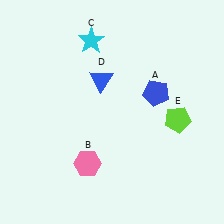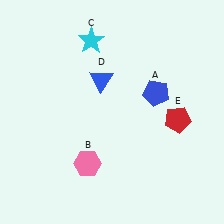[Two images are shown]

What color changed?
The pentagon (E) changed from lime in Image 1 to red in Image 2.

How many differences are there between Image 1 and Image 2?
There is 1 difference between the two images.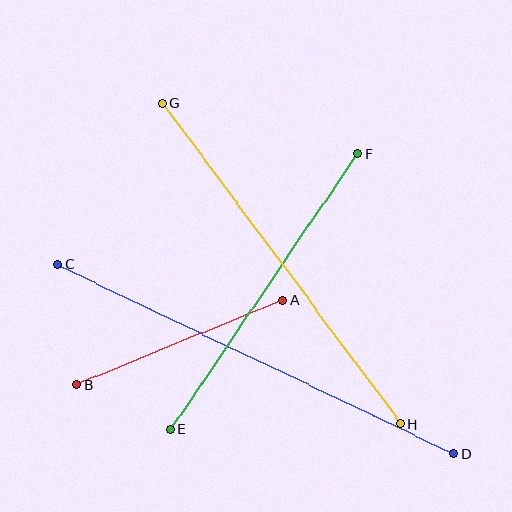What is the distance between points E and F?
The distance is approximately 333 pixels.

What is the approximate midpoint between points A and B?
The midpoint is at approximately (179, 343) pixels.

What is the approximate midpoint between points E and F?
The midpoint is at approximately (264, 292) pixels.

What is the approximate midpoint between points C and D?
The midpoint is at approximately (256, 359) pixels.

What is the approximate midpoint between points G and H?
The midpoint is at approximately (282, 264) pixels.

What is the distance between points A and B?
The distance is approximately 222 pixels.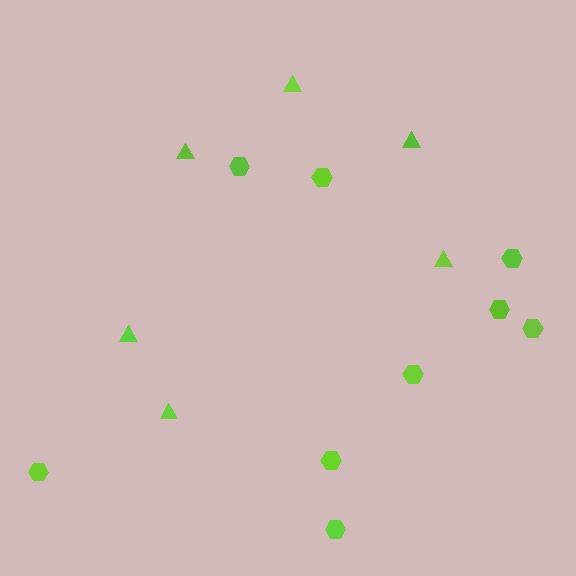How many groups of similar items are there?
There are 2 groups: one group of hexagons (9) and one group of triangles (6).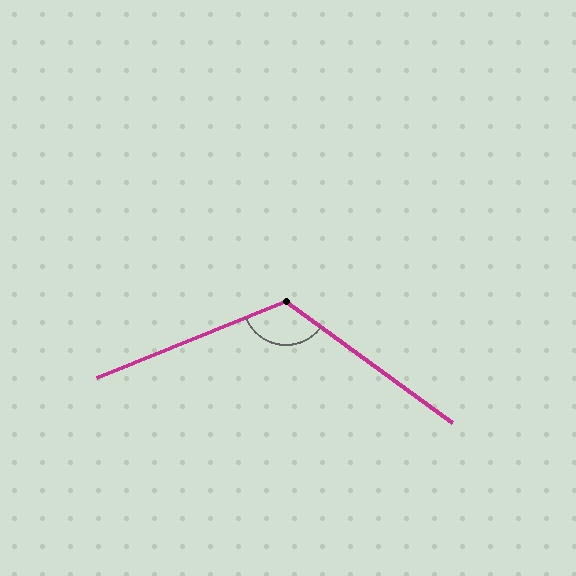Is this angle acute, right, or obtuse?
It is obtuse.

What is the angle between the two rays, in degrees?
Approximately 122 degrees.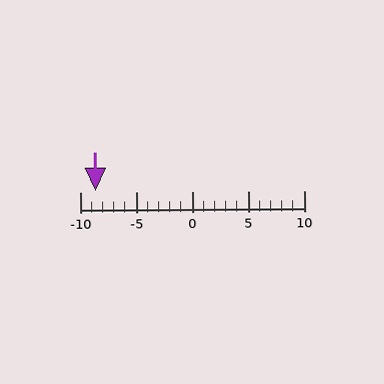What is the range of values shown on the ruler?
The ruler shows values from -10 to 10.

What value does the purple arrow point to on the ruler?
The purple arrow points to approximately -9.